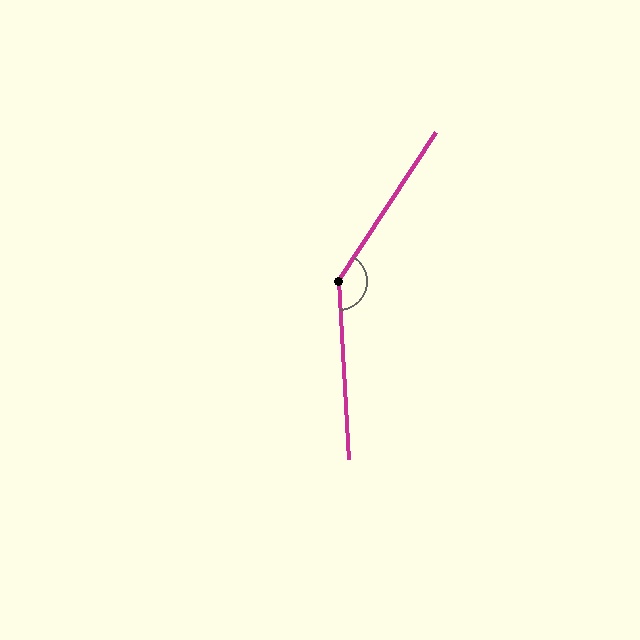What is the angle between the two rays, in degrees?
Approximately 143 degrees.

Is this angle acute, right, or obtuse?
It is obtuse.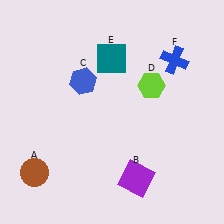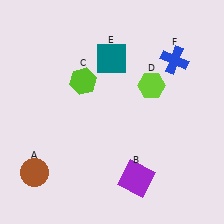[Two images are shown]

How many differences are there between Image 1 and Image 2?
There is 1 difference between the two images.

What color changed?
The hexagon (C) changed from blue in Image 1 to lime in Image 2.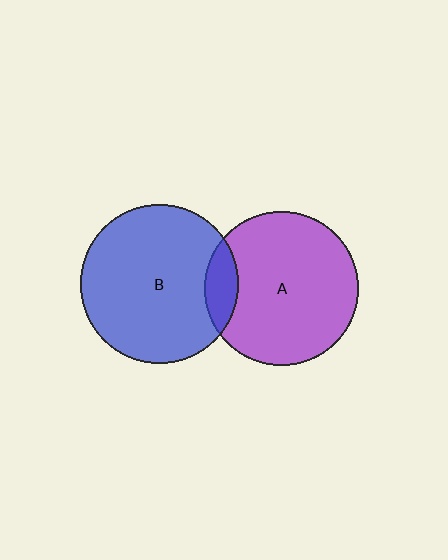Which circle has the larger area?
Circle B (blue).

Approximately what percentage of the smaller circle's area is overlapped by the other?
Approximately 10%.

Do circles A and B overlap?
Yes.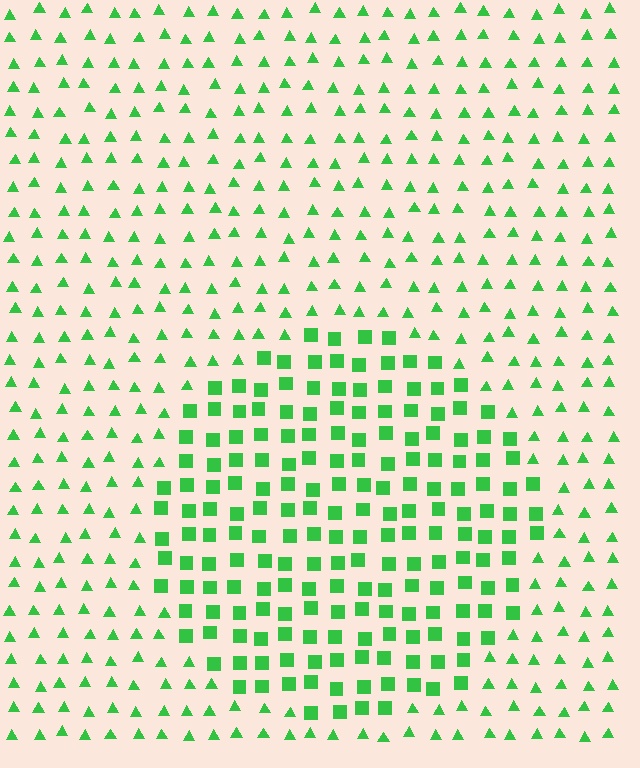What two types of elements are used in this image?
The image uses squares inside the circle region and triangles outside it.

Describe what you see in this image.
The image is filled with small green elements arranged in a uniform grid. A circle-shaped region contains squares, while the surrounding area contains triangles. The boundary is defined purely by the change in element shape.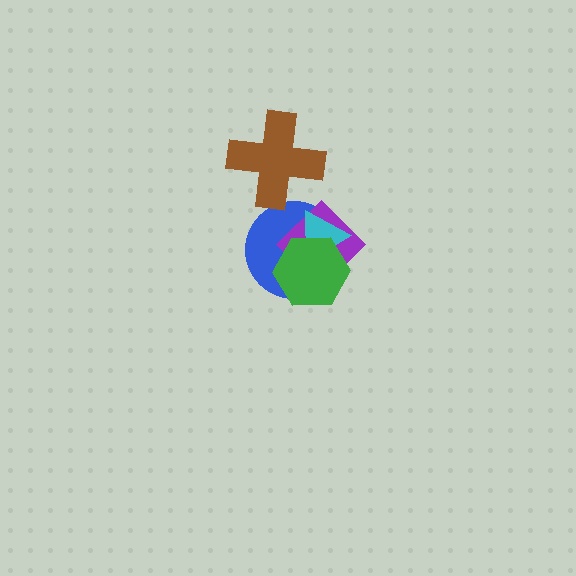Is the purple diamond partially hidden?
Yes, it is partially covered by another shape.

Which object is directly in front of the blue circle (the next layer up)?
The purple diamond is directly in front of the blue circle.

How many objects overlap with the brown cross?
0 objects overlap with the brown cross.